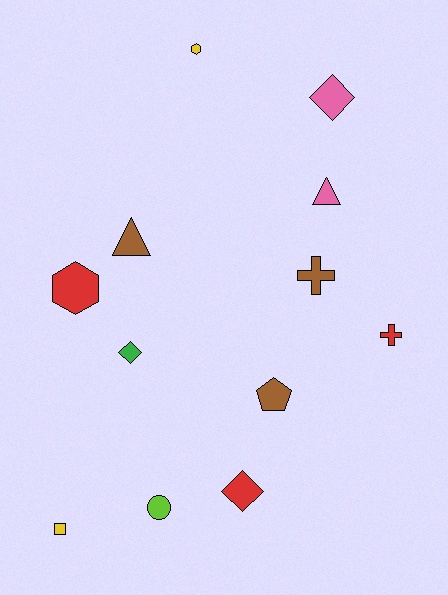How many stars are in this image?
There are no stars.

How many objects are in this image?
There are 12 objects.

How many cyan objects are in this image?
There are no cyan objects.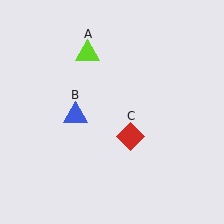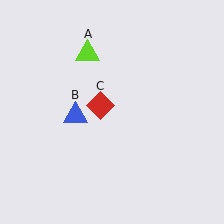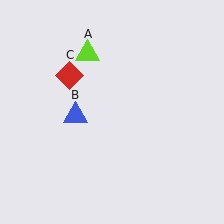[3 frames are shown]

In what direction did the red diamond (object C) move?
The red diamond (object C) moved up and to the left.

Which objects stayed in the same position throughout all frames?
Lime triangle (object A) and blue triangle (object B) remained stationary.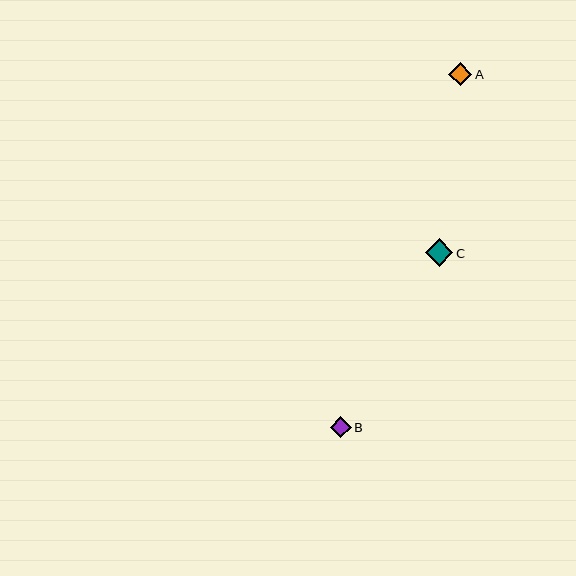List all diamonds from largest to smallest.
From largest to smallest: C, A, B.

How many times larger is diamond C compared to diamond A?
Diamond C is approximately 1.2 times the size of diamond A.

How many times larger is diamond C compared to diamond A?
Diamond C is approximately 1.2 times the size of diamond A.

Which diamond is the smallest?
Diamond B is the smallest with a size of approximately 21 pixels.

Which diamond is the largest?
Diamond C is the largest with a size of approximately 27 pixels.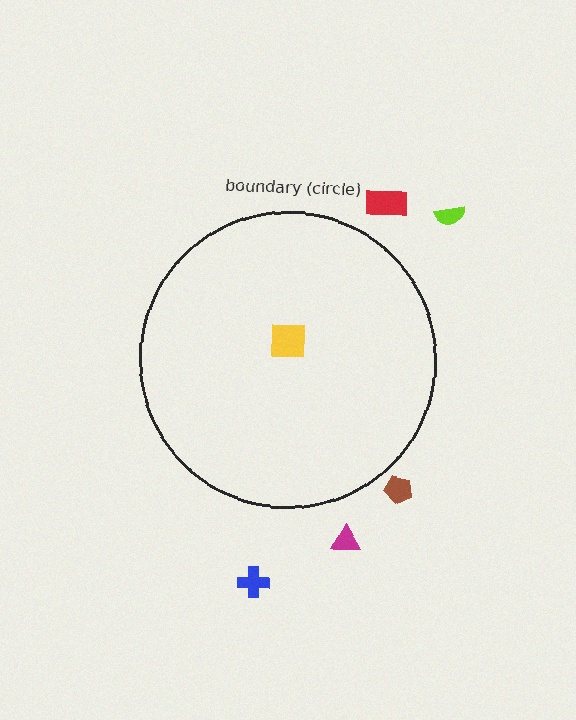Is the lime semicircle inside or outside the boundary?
Outside.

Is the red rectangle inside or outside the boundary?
Outside.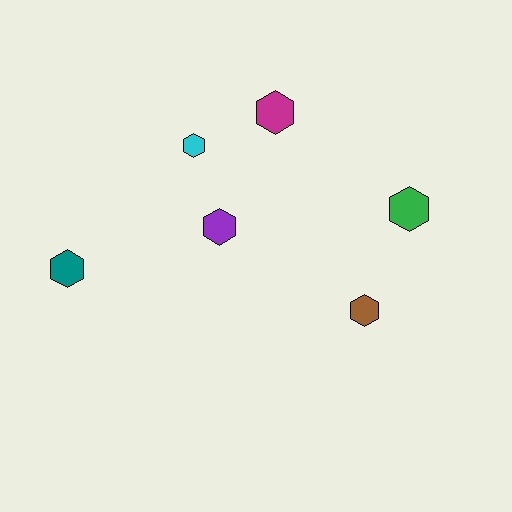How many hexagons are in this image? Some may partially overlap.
There are 6 hexagons.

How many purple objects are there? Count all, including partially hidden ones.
There is 1 purple object.